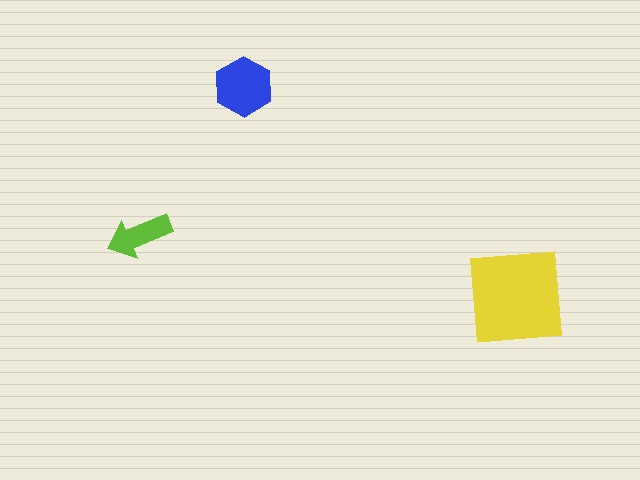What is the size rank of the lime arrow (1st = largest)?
3rd.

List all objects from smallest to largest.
The lime arrow, the blue hexagon, the yellow square.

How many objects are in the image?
There are 3 objects in the image.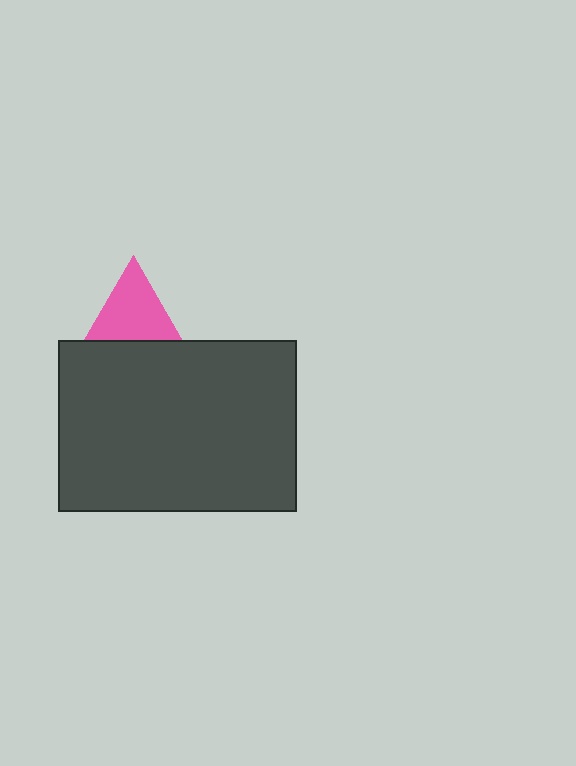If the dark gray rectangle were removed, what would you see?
You would see the complete pink triangle.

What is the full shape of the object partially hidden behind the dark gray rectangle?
The partially hidden object is a pink triangle.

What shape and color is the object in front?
The object in front is a dark gray rectangle.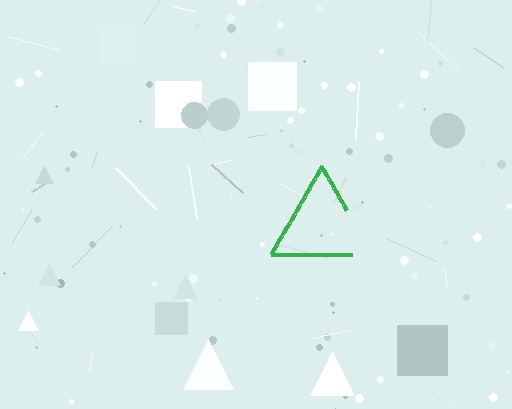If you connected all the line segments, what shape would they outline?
They would outline a triangle.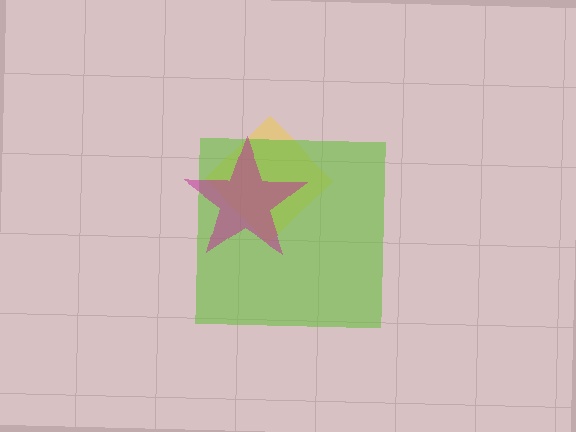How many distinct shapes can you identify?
There are 3 distinct shapes: a yellow diamond, a lime square, a magenta star.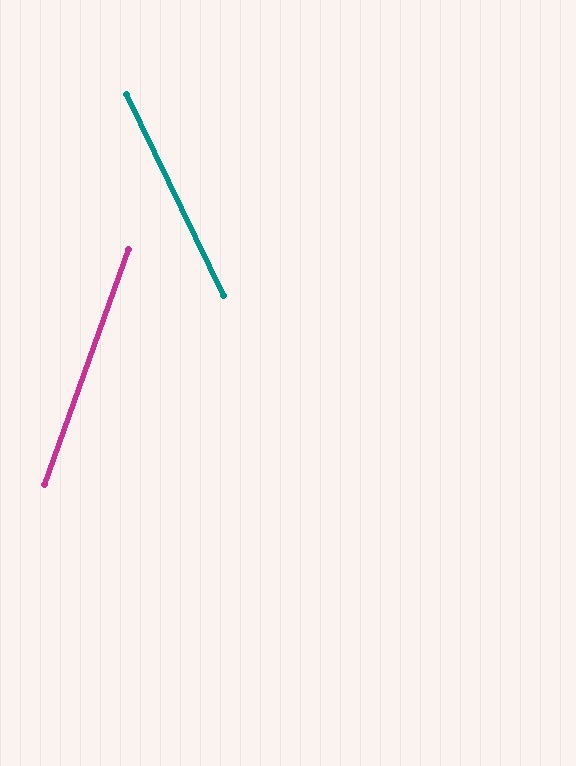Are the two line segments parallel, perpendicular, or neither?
Neither parallel nor perpendicular — they differ by about 46°.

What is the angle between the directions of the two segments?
Approximately 46 degrees.